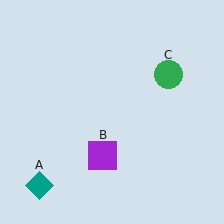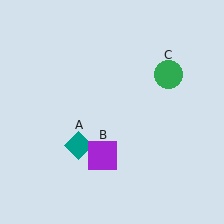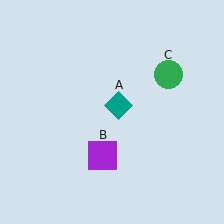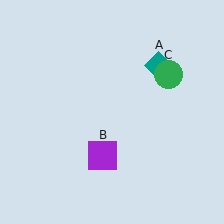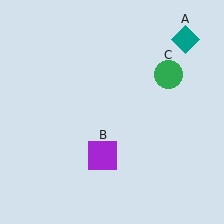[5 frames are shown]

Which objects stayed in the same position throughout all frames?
Purple square (object B) and green circle (object C) remained stationary.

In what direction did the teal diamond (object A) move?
The teal diamond (object A) moved up and to the right.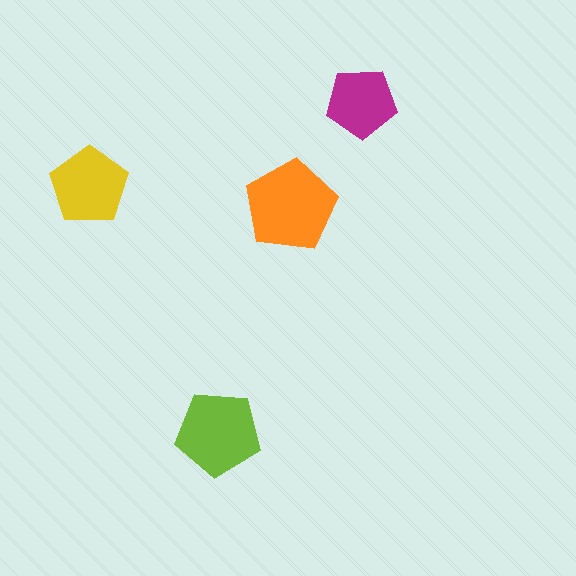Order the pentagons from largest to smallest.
the orange one, the lime one, the yellow one, the magenta one.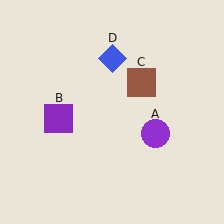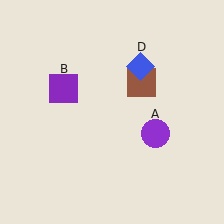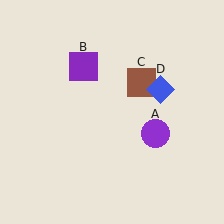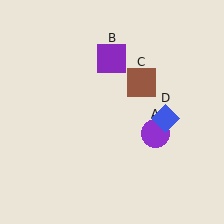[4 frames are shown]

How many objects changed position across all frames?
2 objects changed position: purple square (object B), blue diamond (object D).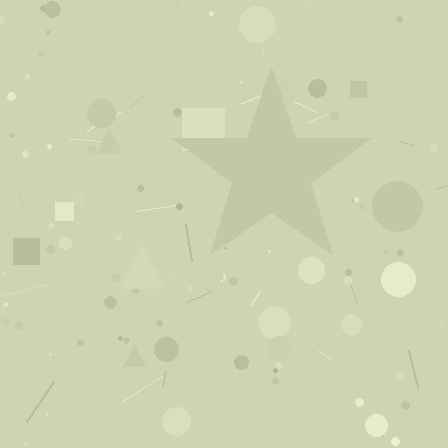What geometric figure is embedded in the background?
A star is embedded in the background.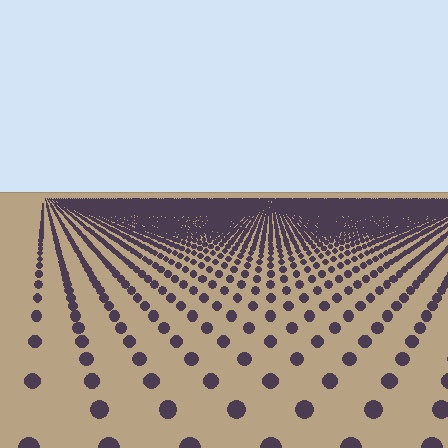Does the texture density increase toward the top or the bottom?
Density increases toward the top.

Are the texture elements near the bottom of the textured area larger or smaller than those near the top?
Larger. Near the bottom, elements are closer to the viewer and appear at a bigger on-screen size.